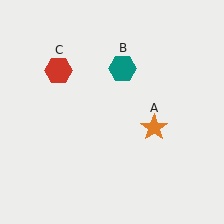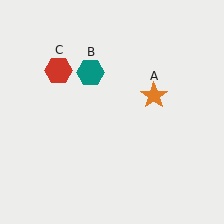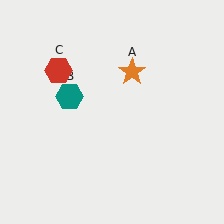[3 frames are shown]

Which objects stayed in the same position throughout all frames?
Red hexagon (object C) remained stationary.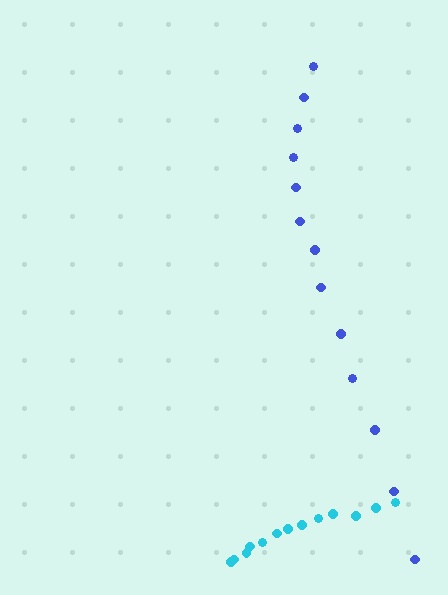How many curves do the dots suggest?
There are 2 distinct paths.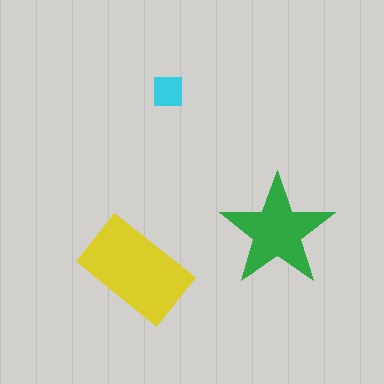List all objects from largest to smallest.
The yellow rectangle, the green star, the cyan square.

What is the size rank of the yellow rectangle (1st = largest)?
1st.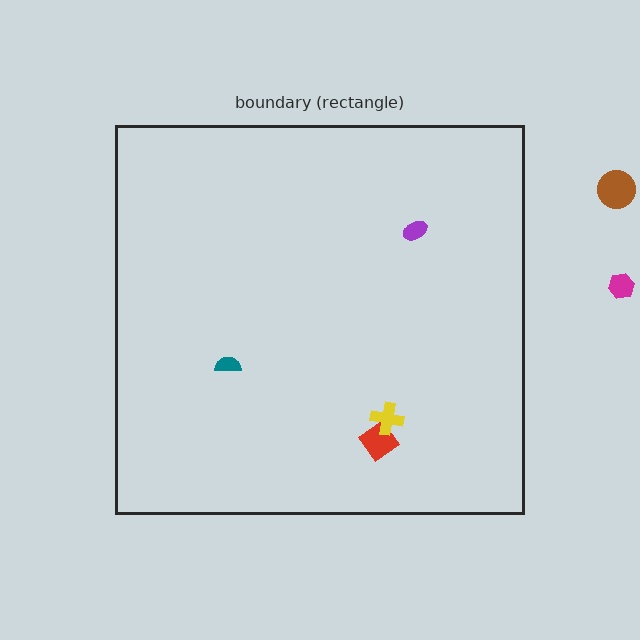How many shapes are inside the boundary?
4 inside, 2 outside.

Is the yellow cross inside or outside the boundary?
Inside.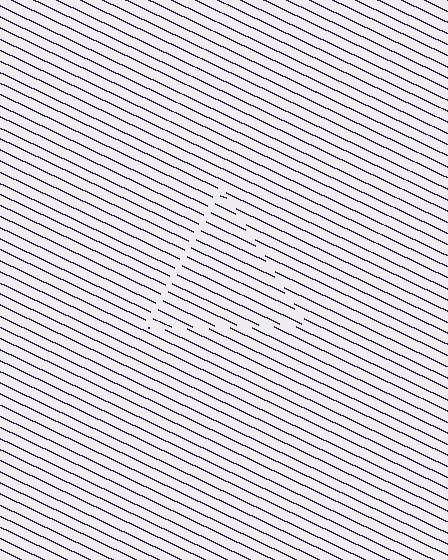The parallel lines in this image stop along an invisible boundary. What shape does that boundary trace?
An illusory triangle. The interior of the shape contains the same grating, shifted by half a period — the contour is defined by the phase discontinuity where line-ends from the inner and outer gratings abut.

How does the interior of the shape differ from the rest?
The interior of the shape contains the same grating, shifted by half a period — the contour is defined by the phase discontinuity where line-ends from the inner and outer gratings abut.